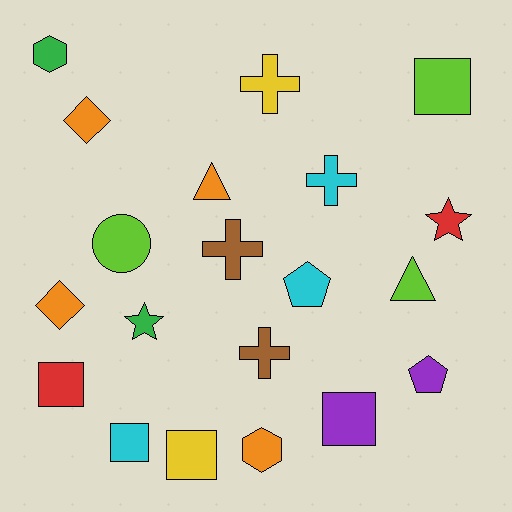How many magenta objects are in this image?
There are no magenta objects.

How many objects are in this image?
There are 20 objects.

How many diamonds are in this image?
There are 2 diamonds.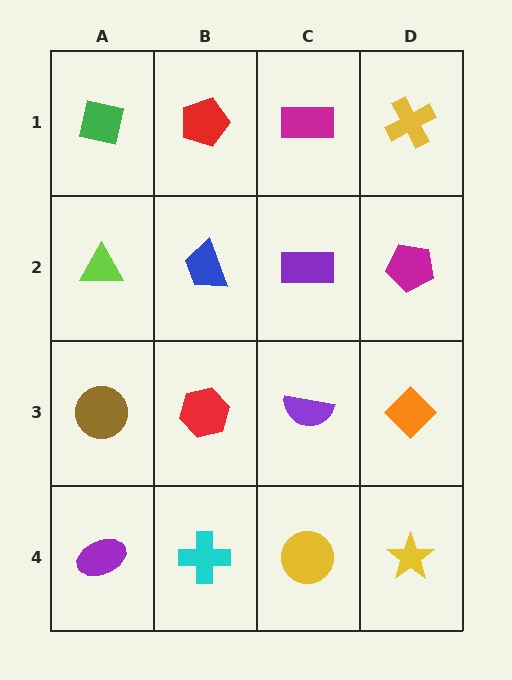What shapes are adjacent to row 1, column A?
A lime triangle (row 2, column A), a red pentagon (row 1, column B).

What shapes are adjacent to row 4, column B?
A red hexagon (row 3, column B), a purple ellipse (row 4, column A), a yellow circle (row 4, column C).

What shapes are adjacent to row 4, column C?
A purple semicircle (row 3, column C), a cyan cross (row 4, column B), a yellow star (row 4, column D).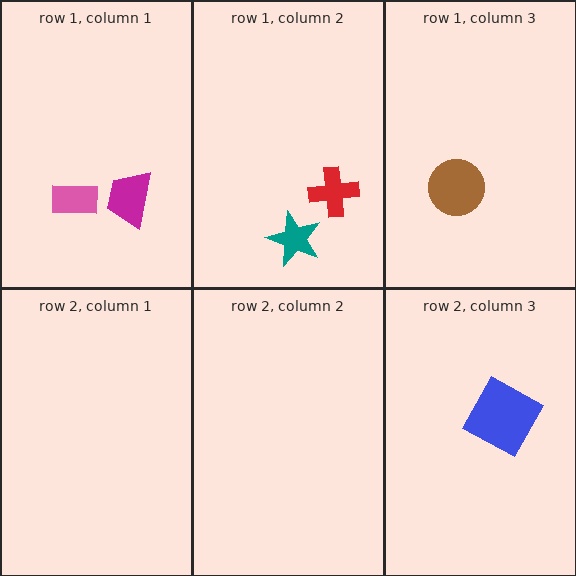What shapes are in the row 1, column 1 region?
The magenta trapezoid, the pink rectangle.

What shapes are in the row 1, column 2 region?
The red cross, the teal star.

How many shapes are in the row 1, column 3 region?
1.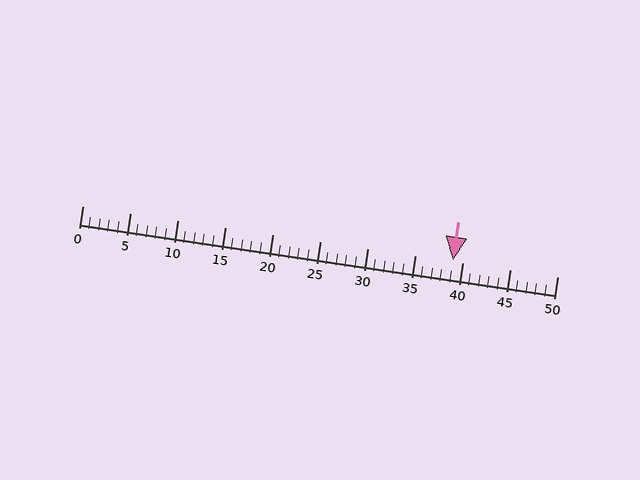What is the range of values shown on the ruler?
The ruler shows values from 0 to 50.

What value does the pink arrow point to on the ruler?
The pink arrow points to approximately 39.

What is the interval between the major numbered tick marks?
The major tick marks are spaced 5 units apart.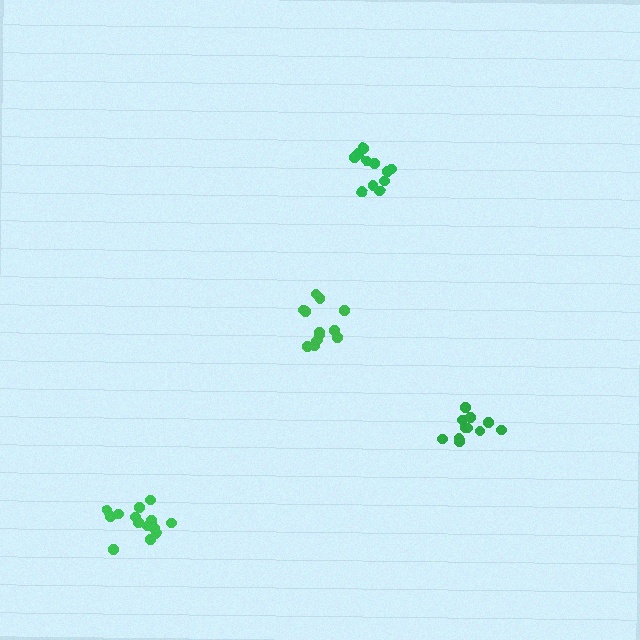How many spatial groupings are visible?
There are 4 spatial groupings.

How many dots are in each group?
Group 1: 11 dots, Group 2: 14 dots, Group 3: 14 dots, Group 4: 12 dots (51 total).